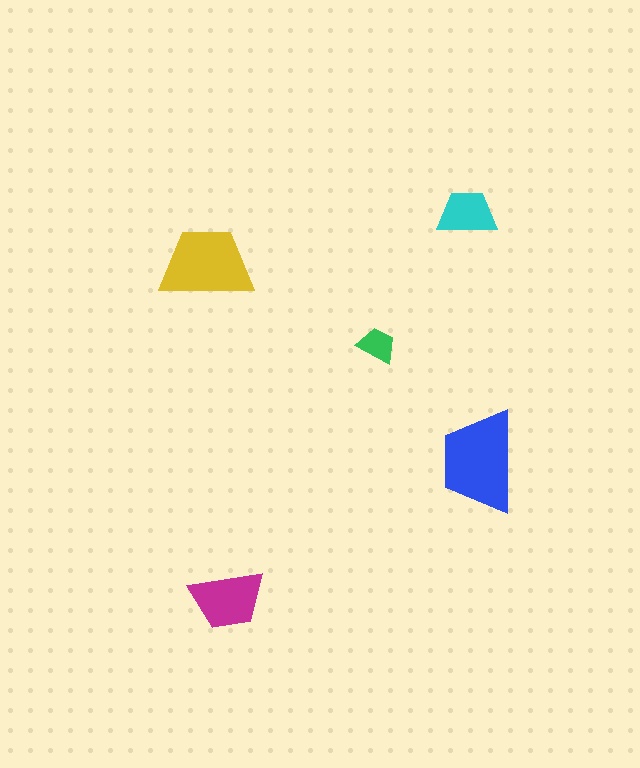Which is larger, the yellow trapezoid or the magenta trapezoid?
The yellow one.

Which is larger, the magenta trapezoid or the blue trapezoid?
The blue one.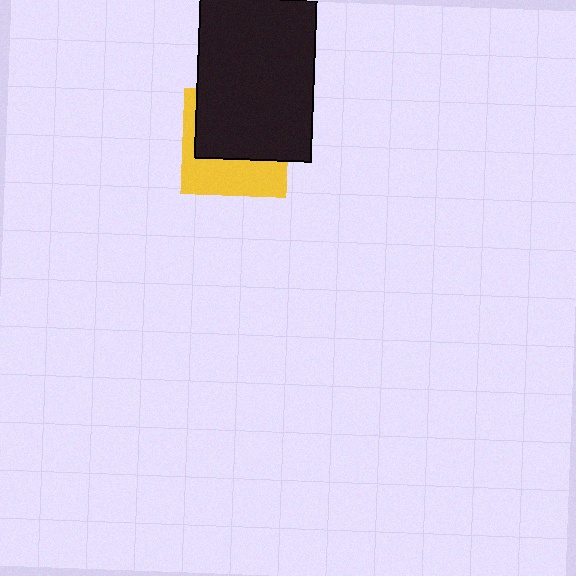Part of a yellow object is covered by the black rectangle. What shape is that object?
It is a square.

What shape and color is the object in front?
The object in front is a black rectangle.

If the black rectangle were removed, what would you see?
You would see the complete yellow square.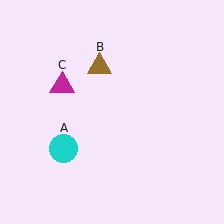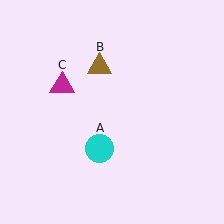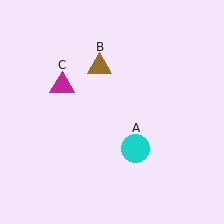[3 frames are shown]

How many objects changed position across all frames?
1 object changed position: cyan circle (object A).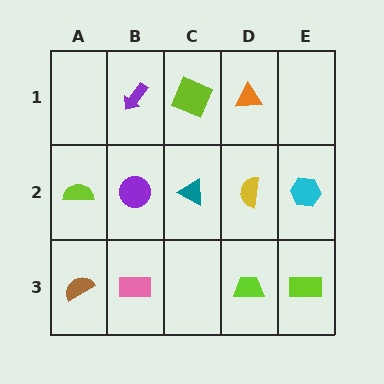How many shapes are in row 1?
3 shapes.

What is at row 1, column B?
A purple arrow.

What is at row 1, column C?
A lime square.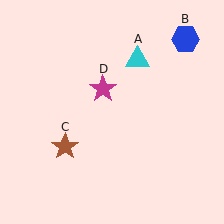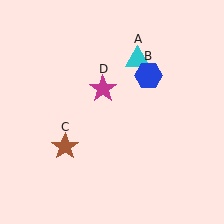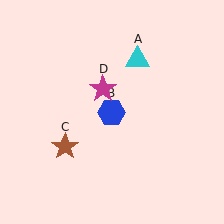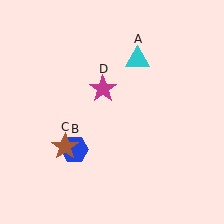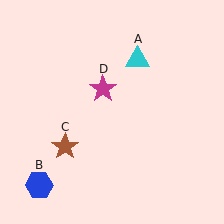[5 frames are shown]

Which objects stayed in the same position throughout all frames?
Cyan triangle (object A) and brown star (object C) and magenta star (object D) remained stationary.